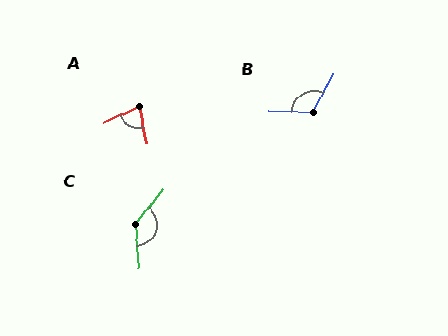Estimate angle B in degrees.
Approximately 119 degrees.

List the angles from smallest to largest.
A (76°), B (119°), C (137°).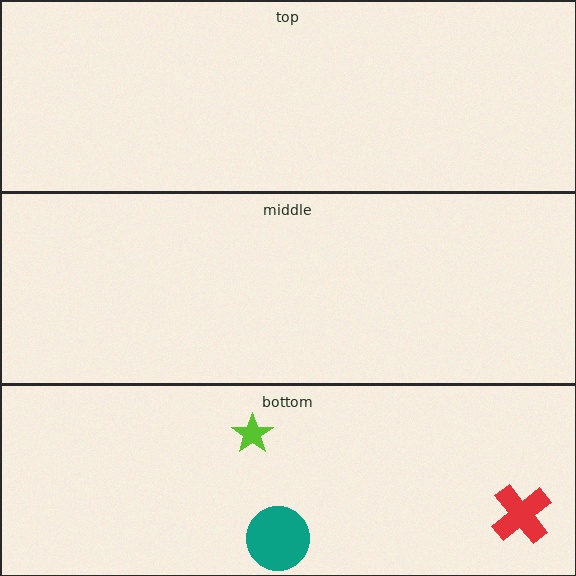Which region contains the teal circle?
The bottom region.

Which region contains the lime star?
The bottom region.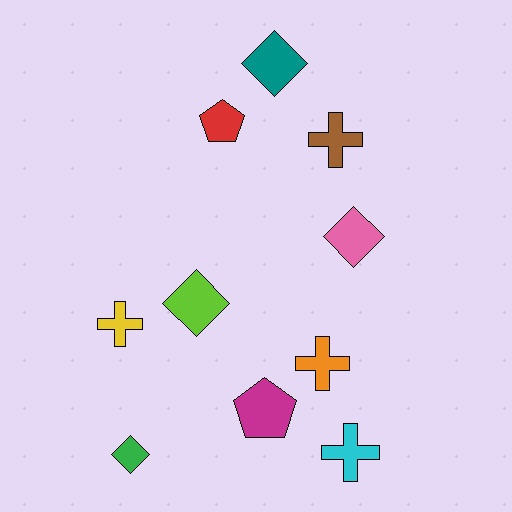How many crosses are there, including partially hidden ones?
There are 4 crosses.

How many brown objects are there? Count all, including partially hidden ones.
There is 1 brown object.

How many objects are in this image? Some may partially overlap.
There are 10 objects.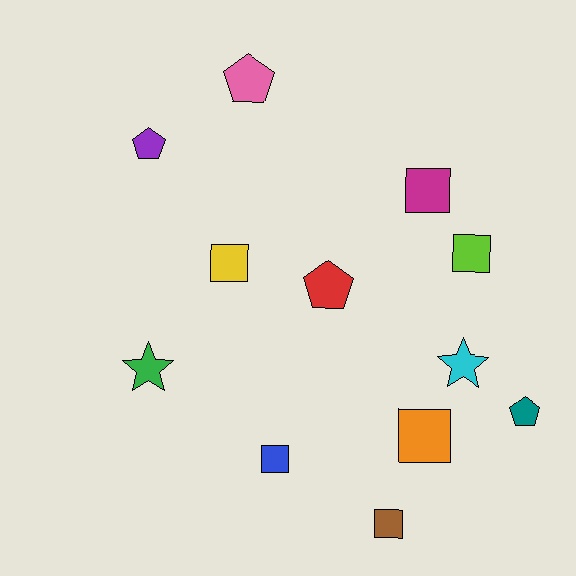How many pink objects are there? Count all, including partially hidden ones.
There is 1 pink object.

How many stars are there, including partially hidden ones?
There are 2 stars.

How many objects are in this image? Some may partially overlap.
There are 12 objects.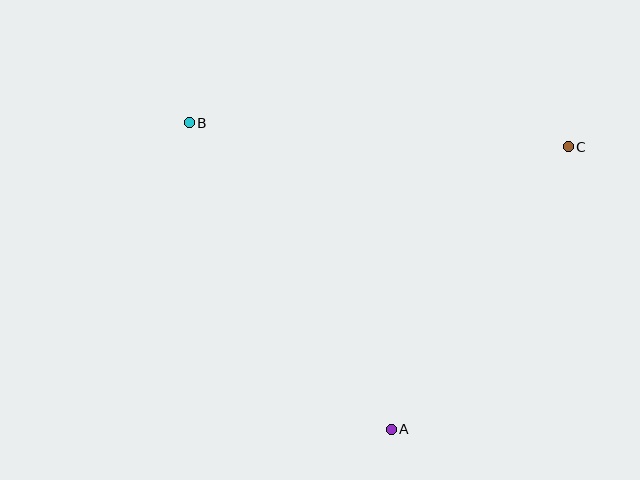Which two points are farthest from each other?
Points B and C are farthest from each other.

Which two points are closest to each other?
Points A and C are closest to each other.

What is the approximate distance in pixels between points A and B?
The distance between A and B is approximately 367 pixels.